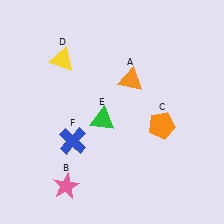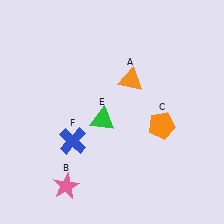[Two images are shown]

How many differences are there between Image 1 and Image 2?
There is 1 difference between the two images.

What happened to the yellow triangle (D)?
The yellow triangle (D) was removed in Image 2. It was in the top-left area of Image 1.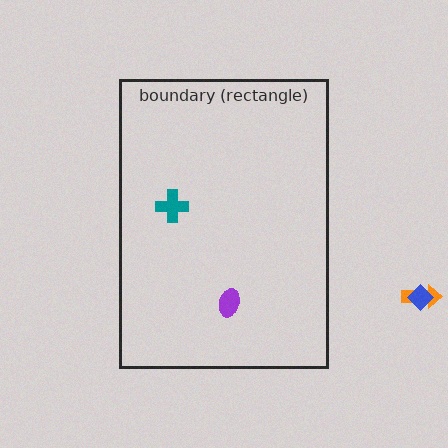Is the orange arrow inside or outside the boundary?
Outside.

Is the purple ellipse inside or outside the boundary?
Inside.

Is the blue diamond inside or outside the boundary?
Outside.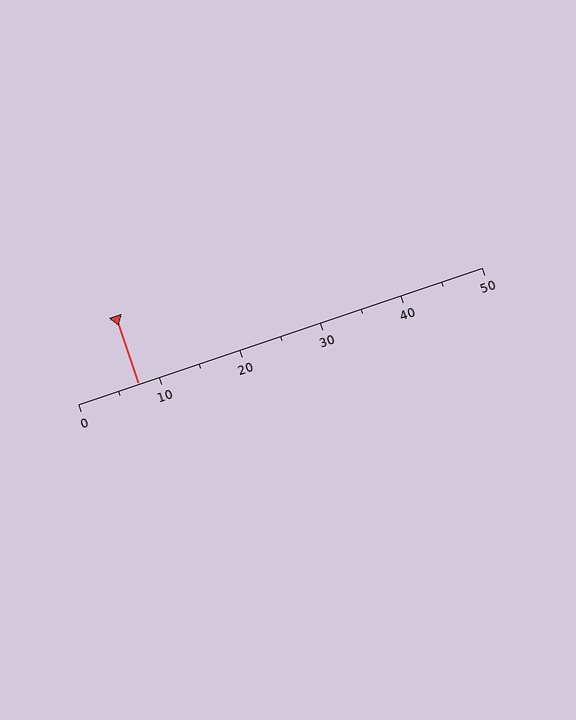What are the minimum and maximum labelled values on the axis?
The axis runs from 0 to 50.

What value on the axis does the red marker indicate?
The marker indicates approximately 7.5.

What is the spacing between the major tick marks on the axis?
The major ticks are spaced 10 apart.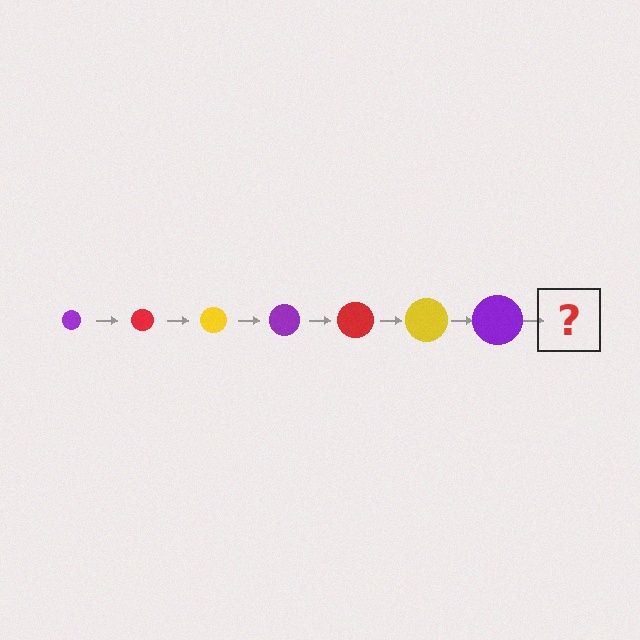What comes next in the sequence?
The next element should be a red circle, larger than the previous one.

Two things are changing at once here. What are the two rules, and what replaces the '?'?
The two rules are that the circle grows larger each step and the color cycles through purple, red, and yellow. The '?' should be a red circle, larger than the previous one.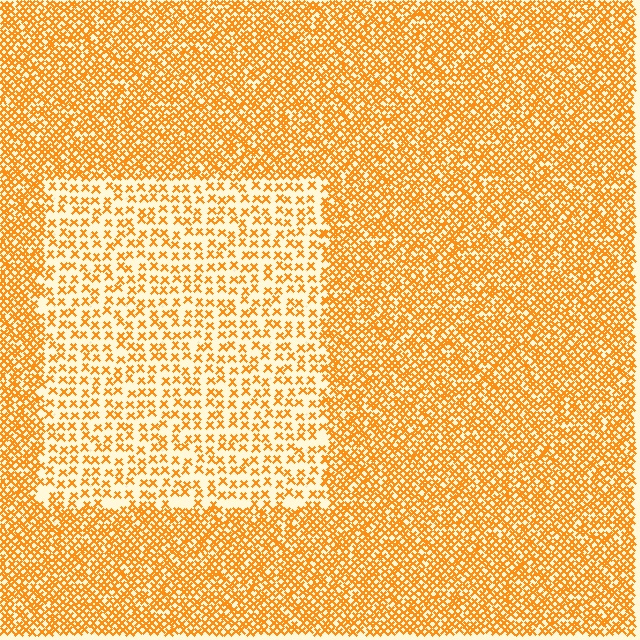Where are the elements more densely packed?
The elements are more densely packed outside the rectangle boundary.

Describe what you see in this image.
The image contains small orange elements arranged at two different densities. A rectangle-shaped region is visible where the elements are less densely packed than the surrounding area.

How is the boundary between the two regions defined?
The boundary is defined by a change in element density (approximately 2.3x ratio). All elements are the same color, size, and shape.